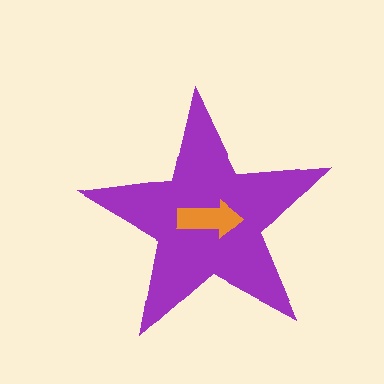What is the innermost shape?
The orange arrow.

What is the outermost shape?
The purple star.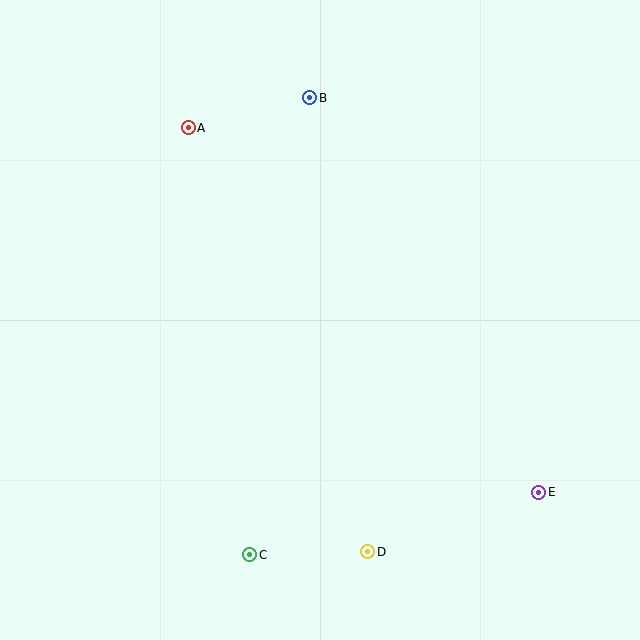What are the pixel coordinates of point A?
Point A is at (188, 128).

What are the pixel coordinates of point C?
Point C is at (250, 555).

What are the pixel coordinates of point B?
Point B is at (310, 98).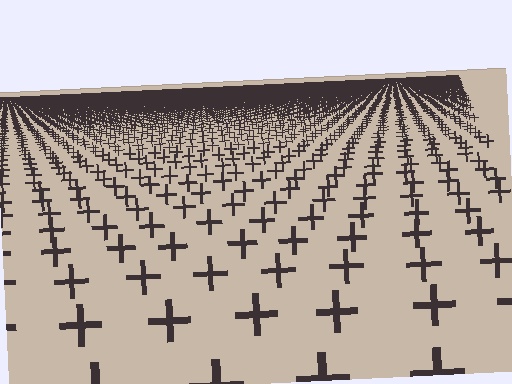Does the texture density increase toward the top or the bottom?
Density increases toward the top.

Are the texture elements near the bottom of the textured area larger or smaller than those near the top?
Larger. Near the bottom, elements are closer to the viewer and appear at a bigger on-screen size.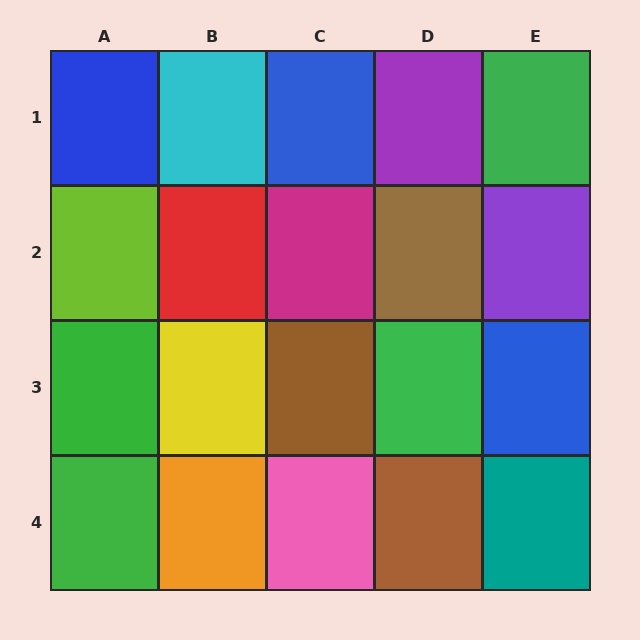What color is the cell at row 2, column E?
Purple.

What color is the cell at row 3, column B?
Yellow.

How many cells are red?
1 cell is red.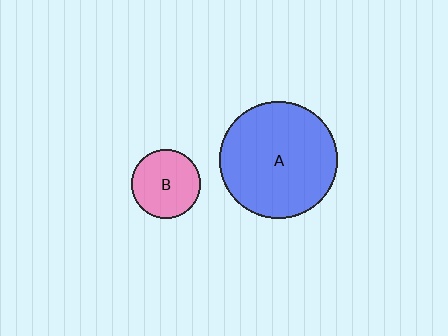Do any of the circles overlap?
No, none of the circles overlap.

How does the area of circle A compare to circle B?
Approximately 2.9 times.